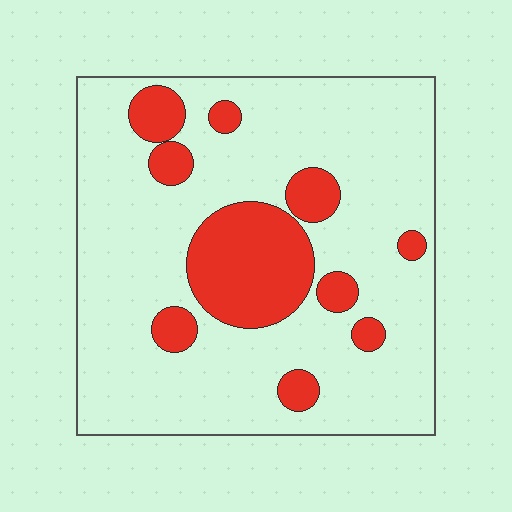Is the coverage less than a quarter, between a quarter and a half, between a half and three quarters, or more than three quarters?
Less than a quarter.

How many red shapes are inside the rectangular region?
10.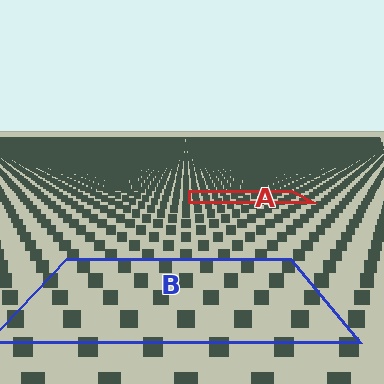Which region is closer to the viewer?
Region B is closer. The texture elements there are larger and more spread out.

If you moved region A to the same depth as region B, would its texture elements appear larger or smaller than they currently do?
They would appear larger. At a closer depth, the same texture elements are projected at a bigger on-screen size.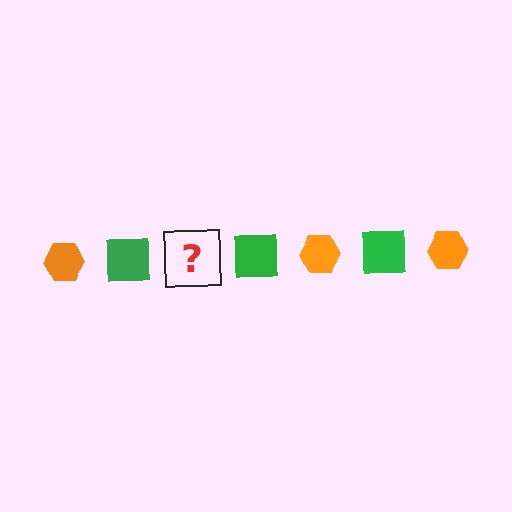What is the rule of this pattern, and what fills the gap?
The rule is that the pattern alternates between orange hexagon and green square. The gap should be filled with an orange hexagon.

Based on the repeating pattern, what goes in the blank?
The blank should be an orange hexagon.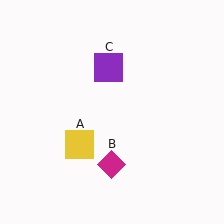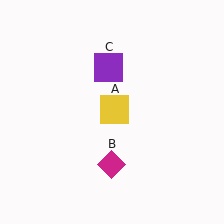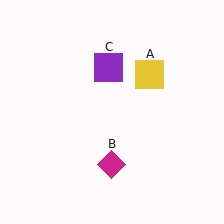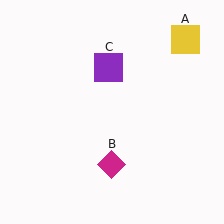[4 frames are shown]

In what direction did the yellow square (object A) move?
The yellow square (object A) moved up and to the right.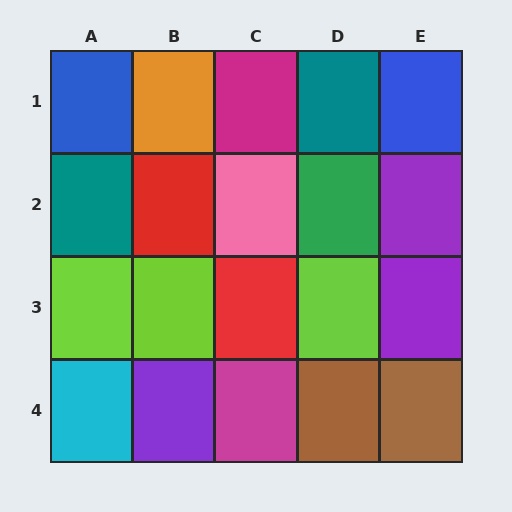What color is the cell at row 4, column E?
Brown.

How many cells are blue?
2 cells are blue.